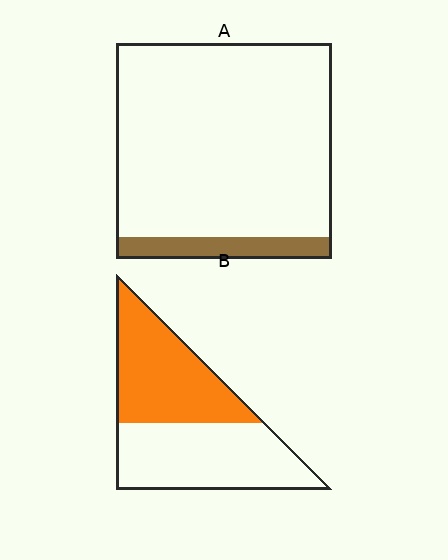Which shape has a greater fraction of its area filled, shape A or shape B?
Shape B.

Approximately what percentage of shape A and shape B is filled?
A is approximately 10% and B is approximately 50%.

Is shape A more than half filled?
No.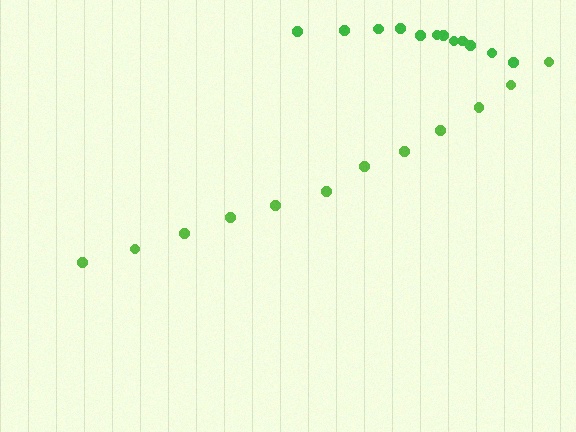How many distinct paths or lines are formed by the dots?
There are 2 distinct paths.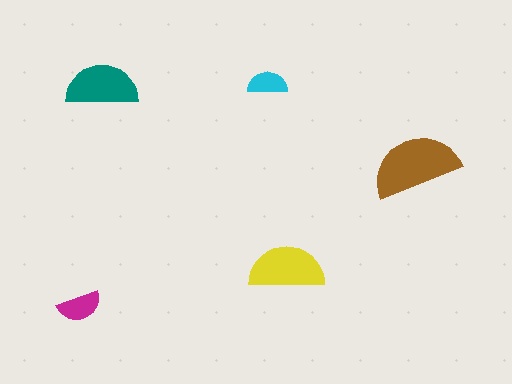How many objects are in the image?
There are 5 objects in the image.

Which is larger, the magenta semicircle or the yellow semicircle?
The yellow one.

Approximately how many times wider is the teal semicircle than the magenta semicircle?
About 1.5 times wider.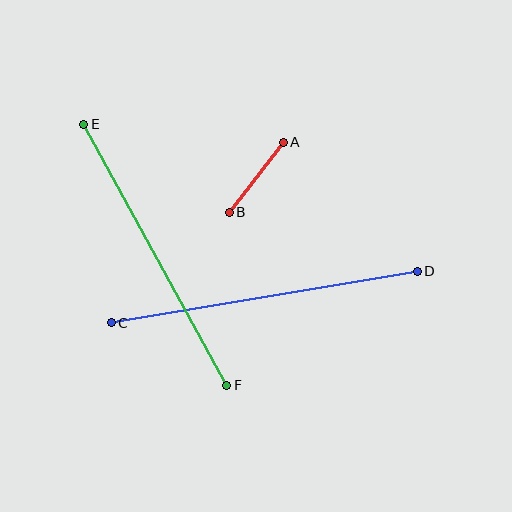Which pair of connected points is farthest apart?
Points C and D are farthest apart.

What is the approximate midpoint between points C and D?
The midpoint is at approximately (264, 297) pixels.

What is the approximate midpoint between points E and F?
The midpoint is at approximately (155, 255) pixels.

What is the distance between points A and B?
The distance is approximately 88 pixels.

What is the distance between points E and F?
The distance is approximately 298 pixels.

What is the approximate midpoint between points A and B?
The midpoint is at approximately (256, 177) pixels.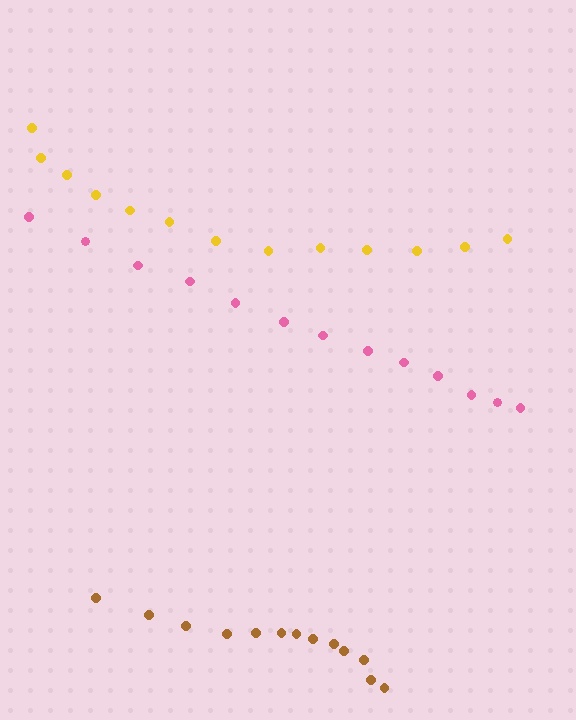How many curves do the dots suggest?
There are 3 distinct paths.